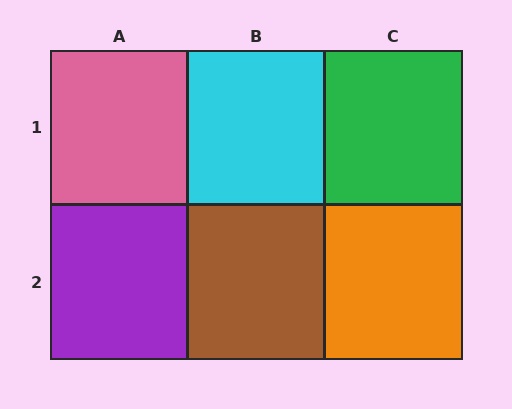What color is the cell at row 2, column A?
Purple.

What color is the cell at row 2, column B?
Brown.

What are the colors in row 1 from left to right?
Pink, cyan, green.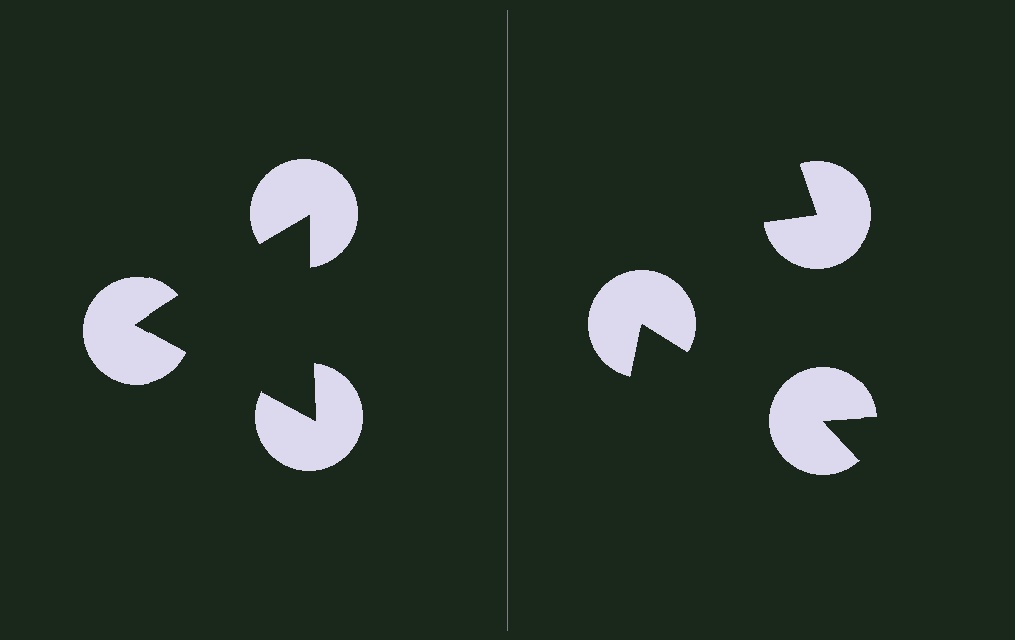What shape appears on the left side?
An illusory triangle.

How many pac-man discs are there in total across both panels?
6 — 3 on each side.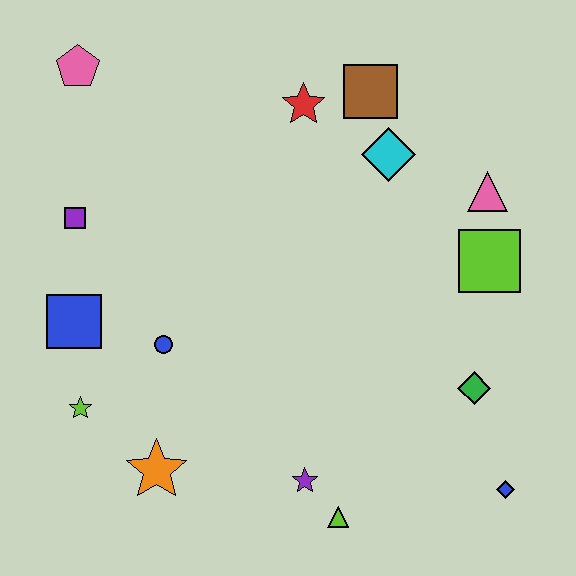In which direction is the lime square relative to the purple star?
The lime square is above the purple star.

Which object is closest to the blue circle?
The blue square is closest to the blue circle.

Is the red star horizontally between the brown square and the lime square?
No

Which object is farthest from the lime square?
The pink pentagon is farthest from the lime square.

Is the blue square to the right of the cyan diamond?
No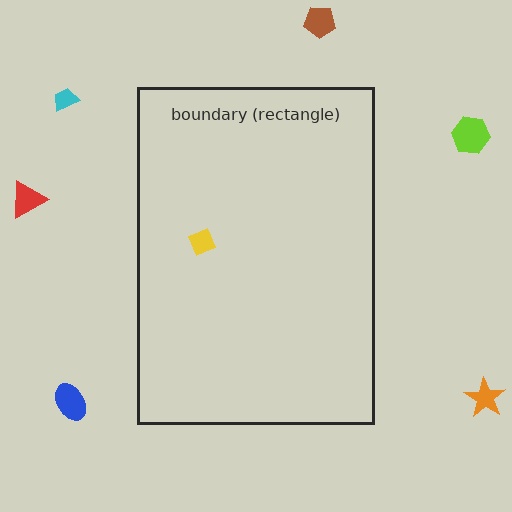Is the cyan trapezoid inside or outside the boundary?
Outside.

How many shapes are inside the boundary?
1 inside, 6 outside.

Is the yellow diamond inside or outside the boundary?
Inside.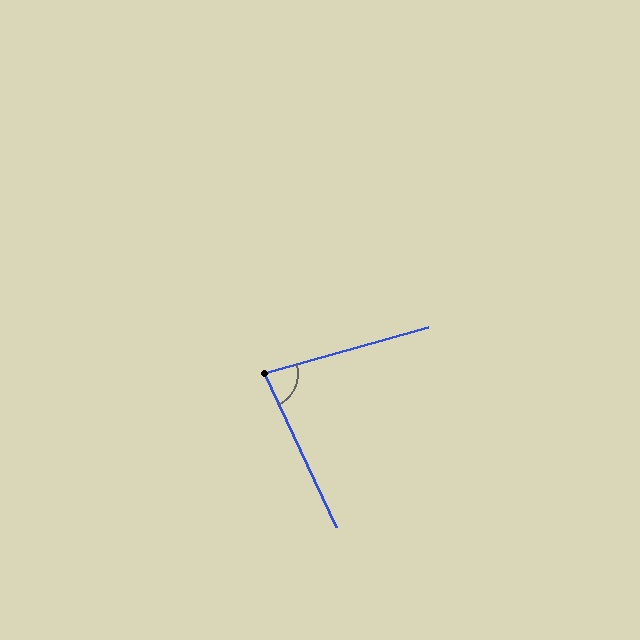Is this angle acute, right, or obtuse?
It is acute.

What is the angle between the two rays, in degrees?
Approximately 80 degrees.